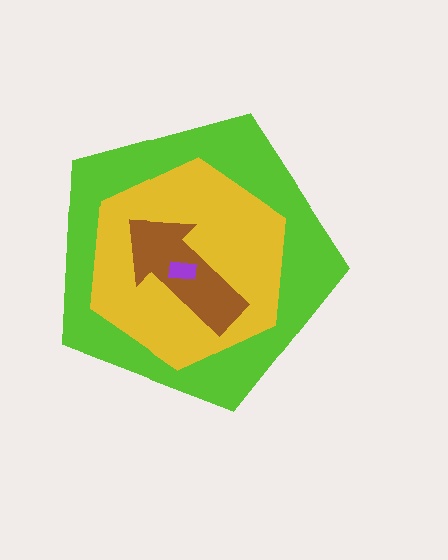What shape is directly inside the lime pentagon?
The yellow hexagon.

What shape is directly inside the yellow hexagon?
The brown arrow.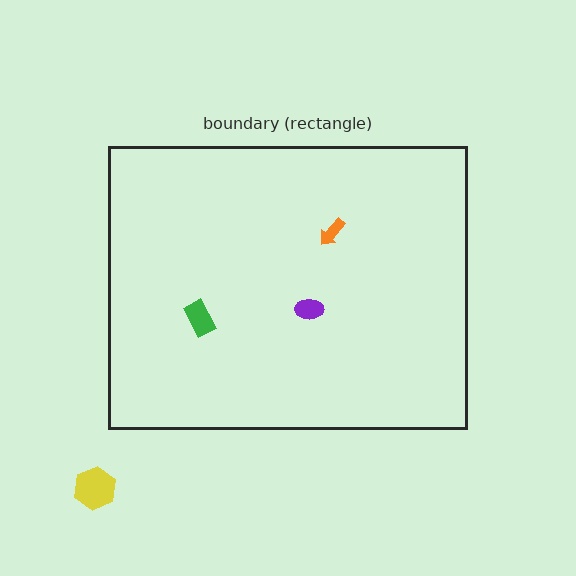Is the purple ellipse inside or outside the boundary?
Inside.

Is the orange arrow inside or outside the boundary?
Inside.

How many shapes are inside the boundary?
3 inside, 1 outside.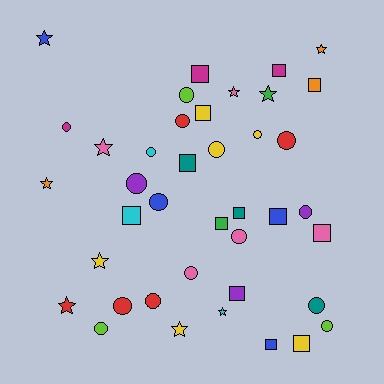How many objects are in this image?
There are 40 objects.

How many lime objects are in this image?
There are 3 lime objects.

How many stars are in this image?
There are 10 stars.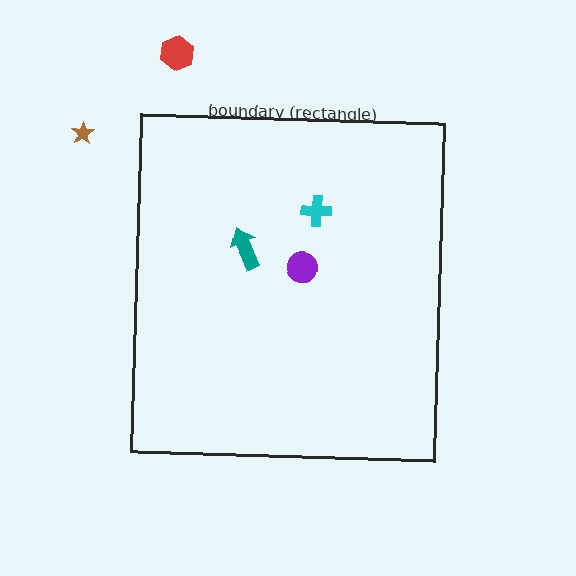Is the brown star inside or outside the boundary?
Outside.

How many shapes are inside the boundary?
3 inside, 2 outside.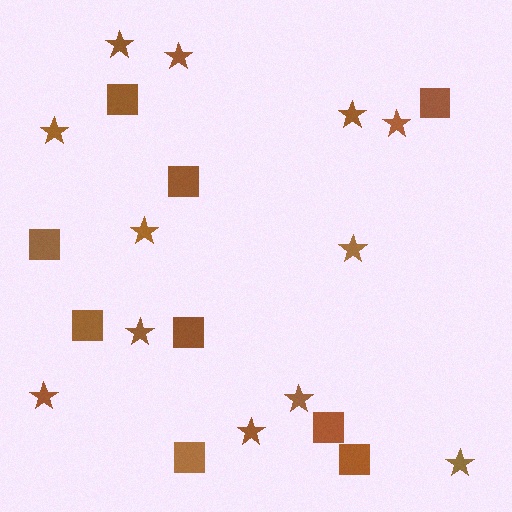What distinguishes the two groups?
There are 2 groups: one group of stars (12) and one group of squares (9).